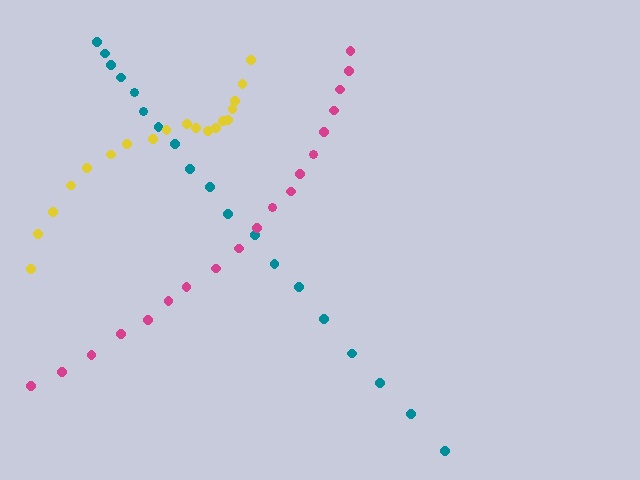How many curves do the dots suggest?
There are 3 distinct paths.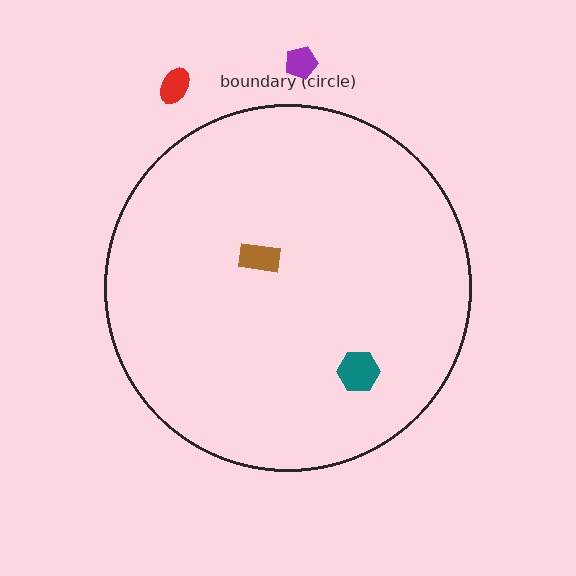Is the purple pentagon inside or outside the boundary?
Outside.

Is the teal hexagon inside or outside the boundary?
Inside.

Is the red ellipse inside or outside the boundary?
Outside.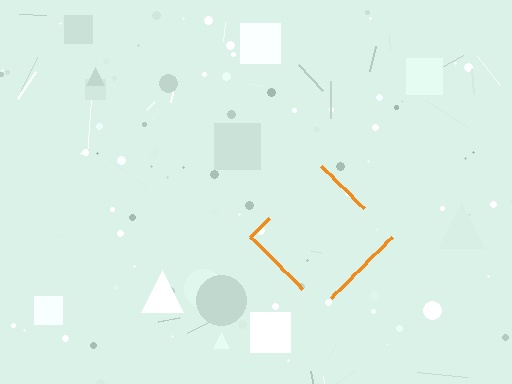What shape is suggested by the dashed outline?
The dashed outline suggests a diamond.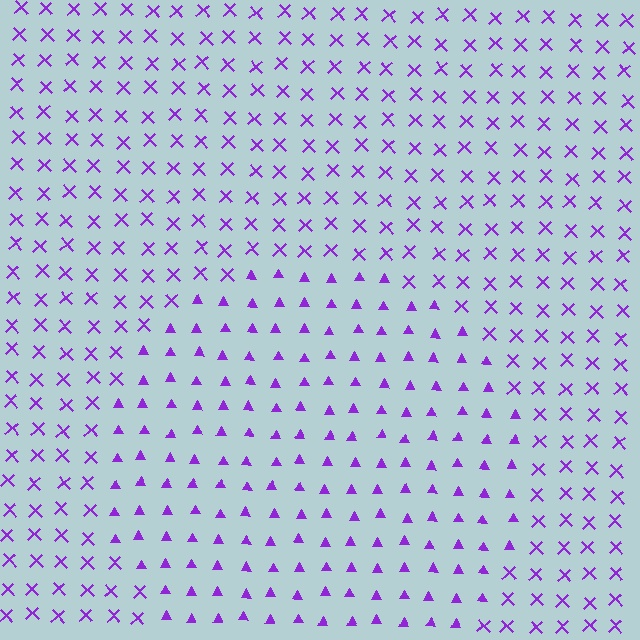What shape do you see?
I see a circle.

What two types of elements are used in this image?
The image uses triangles inside the circle region and X marks outside it.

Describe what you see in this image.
The image is filled with small purple elements arranged in a uniform grid. A circle-shaped region contains triangles, while the surrounding area contains X marks. The boundary is defined purely by the change in element shape.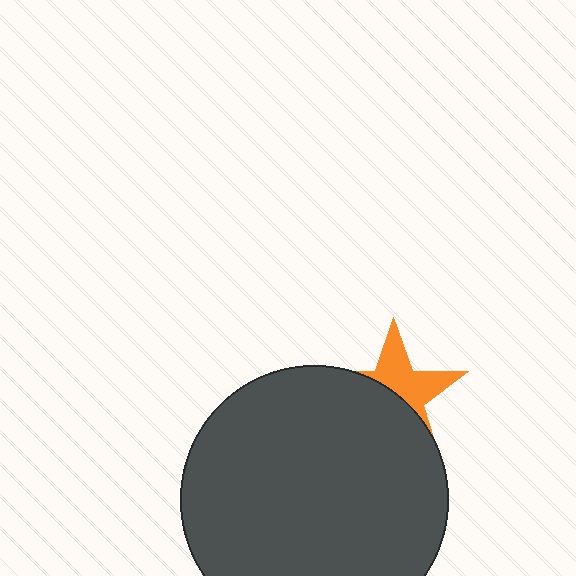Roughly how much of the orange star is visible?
A small part of it is visible (roughly 44%).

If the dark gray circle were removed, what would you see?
You would see the complete orange star.